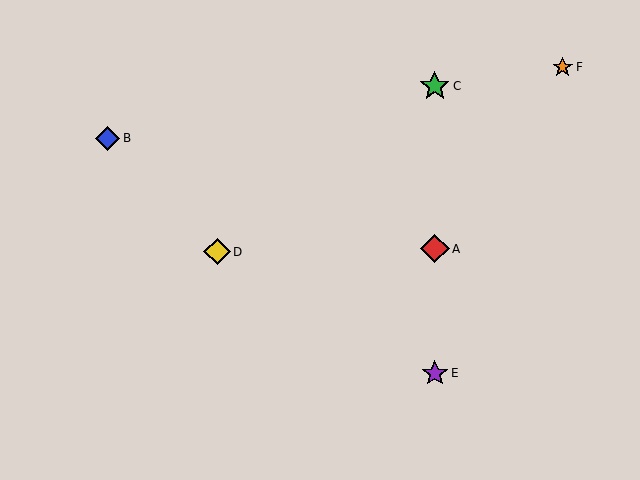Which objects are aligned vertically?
Objects A, C, E are aligned vertically.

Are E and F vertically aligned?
No, E is at x≈435 and F is at x≈563.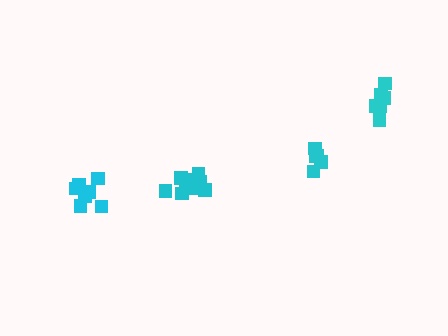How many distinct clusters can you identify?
There are 4 distinct clusters.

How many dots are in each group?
Group 1: 8 dots, Group 2: 5 dots, Group 3: 8 dots, Group 4: 7 dots (28 total).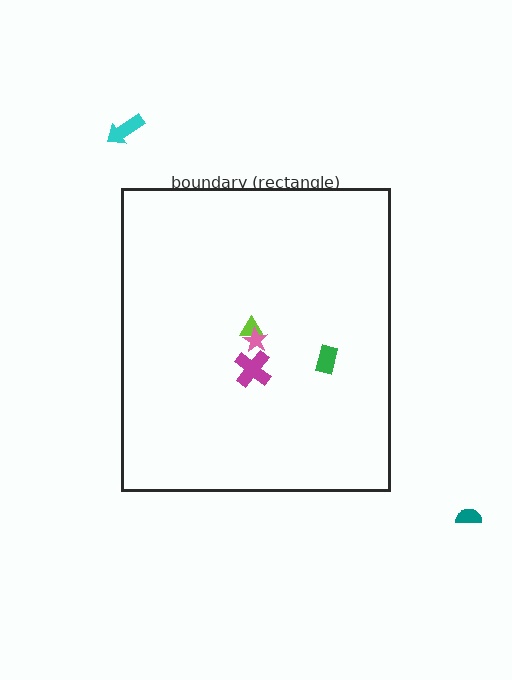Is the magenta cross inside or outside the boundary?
Inside.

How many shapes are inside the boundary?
4 inside, 2 outside.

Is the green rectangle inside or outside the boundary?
Inside.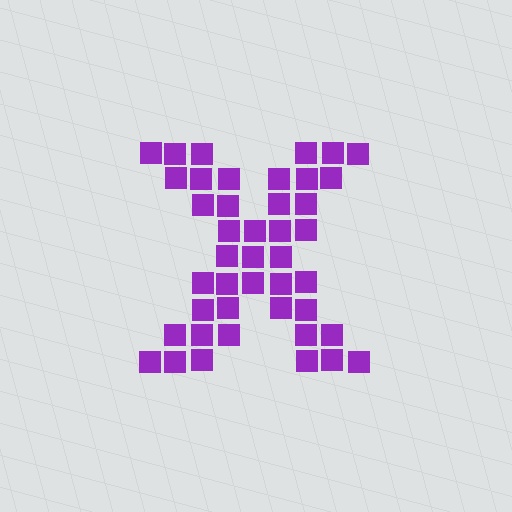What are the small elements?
The small elements are squares.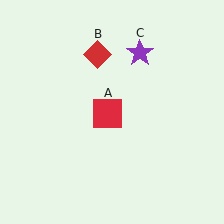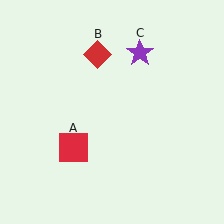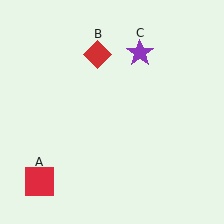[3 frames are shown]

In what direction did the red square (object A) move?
The red square (object A) moved down and to the left.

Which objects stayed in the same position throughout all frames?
Red diamond (object B) and purple star (object C) remained stationary.